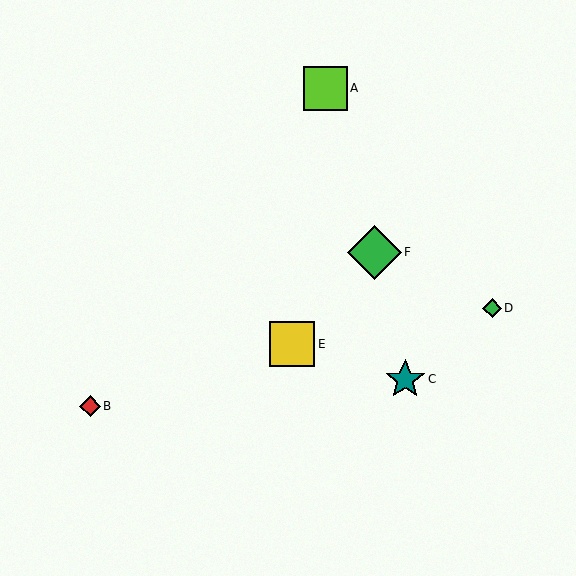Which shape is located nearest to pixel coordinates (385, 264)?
The green diamond (labeled F) at (374, 252) is nearest to that location.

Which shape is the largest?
The green diamond (labeled F) is the largest.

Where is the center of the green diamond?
The center of the green diamond is at (492, 308).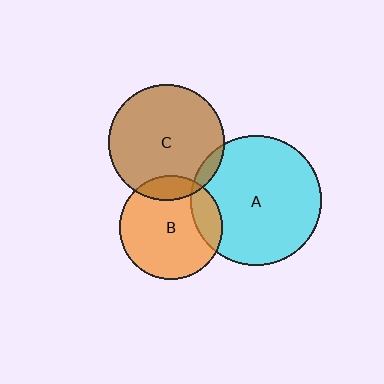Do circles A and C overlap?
Yes.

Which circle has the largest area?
Circle A (cyan).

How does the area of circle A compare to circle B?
Approximately 1.6 times.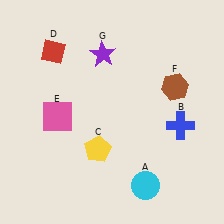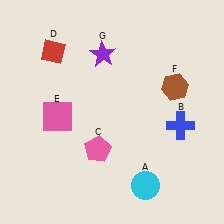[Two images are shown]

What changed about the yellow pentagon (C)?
In Image 1, C is yellow. In Image 2, it changed to pink.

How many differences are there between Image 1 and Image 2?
There is 1 difference between the two images.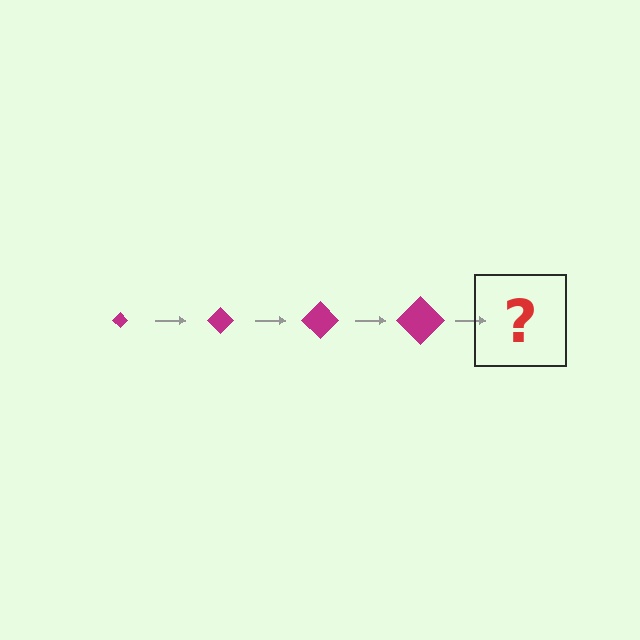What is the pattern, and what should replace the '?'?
The pattern is that the diamond gets progressively larger each step. The '?' should be a magenta diamond, larger than the previous one.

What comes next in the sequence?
The next element should be a magenta diamond, larger than the previous one.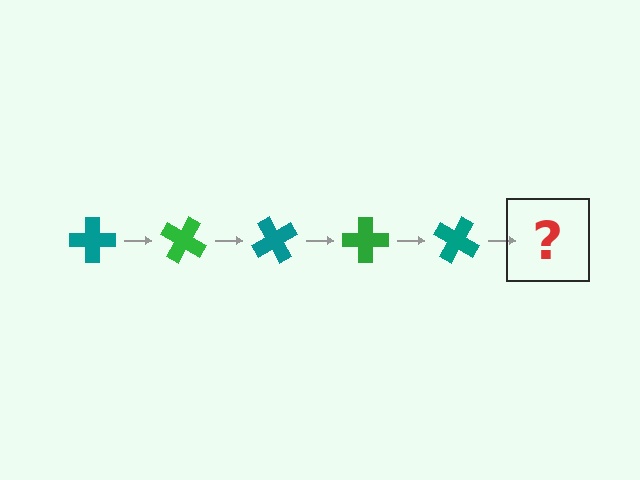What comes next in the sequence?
The next element should be a green cross, rotated 150 degrees from the start.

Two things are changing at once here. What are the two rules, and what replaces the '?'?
The two rules are that it rotates 30 degrees each step and the color cycles through teal and green. The '?' should be a green cross, rotated 150 degrees from the start.